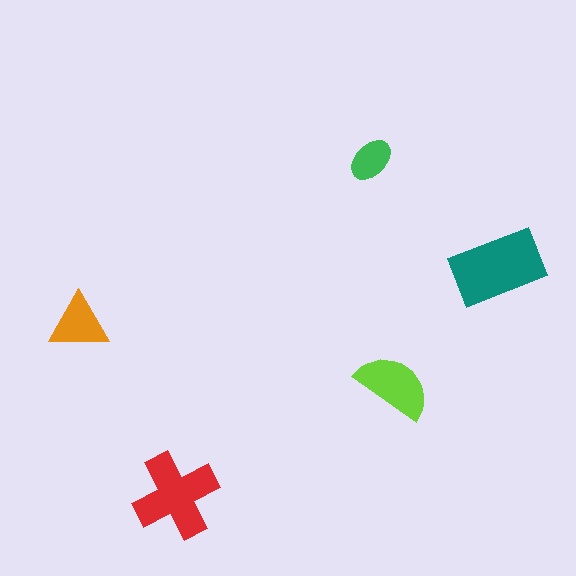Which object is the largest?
The teal rectangle.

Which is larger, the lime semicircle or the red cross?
The red cross.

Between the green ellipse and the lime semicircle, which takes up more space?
The lime semicircle.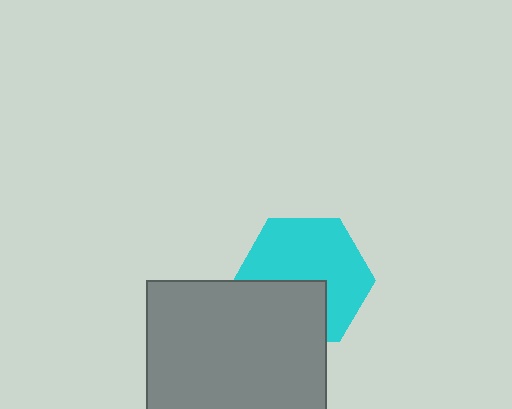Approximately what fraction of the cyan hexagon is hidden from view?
Roughly 36% of the cyan hexagon is hidden behind the gray rectangle.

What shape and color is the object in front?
The object in front is a gray rectangle.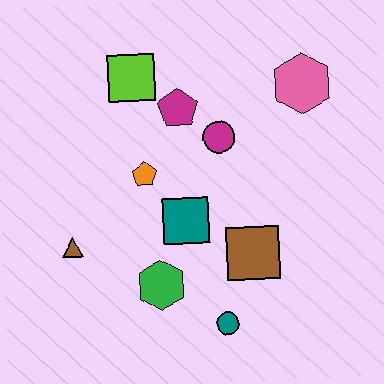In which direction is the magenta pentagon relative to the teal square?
The magenta pentagon is above the teal square.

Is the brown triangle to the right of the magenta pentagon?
No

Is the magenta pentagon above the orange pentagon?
Yes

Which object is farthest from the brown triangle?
The pink hexagon is farthest from the brown triangle.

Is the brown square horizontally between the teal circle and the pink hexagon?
Yes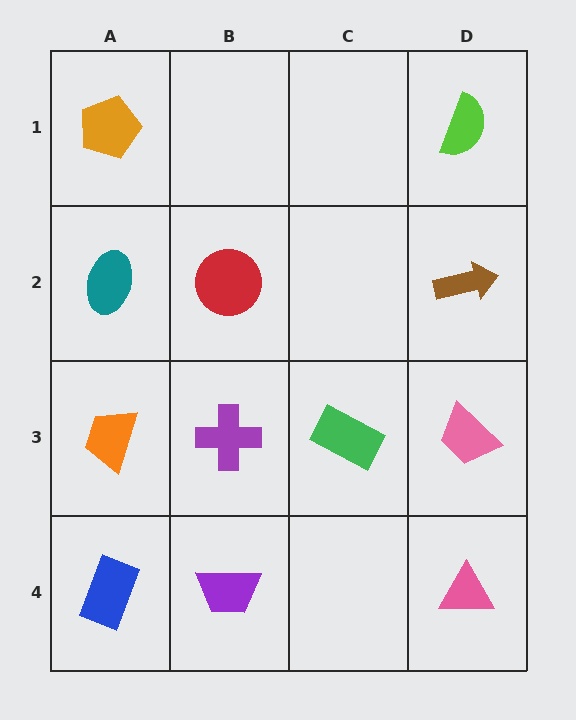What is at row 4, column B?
A purple trapezoid.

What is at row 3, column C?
A green rectangle.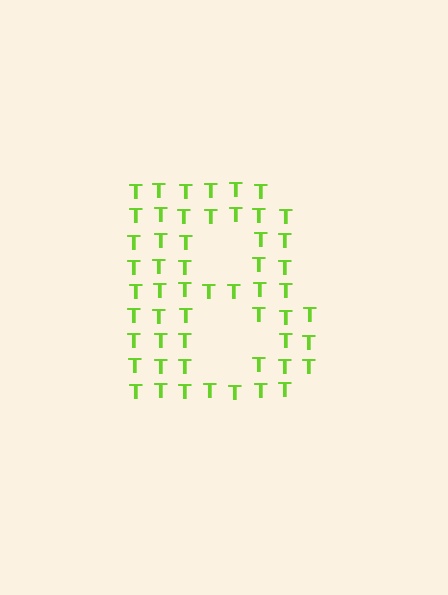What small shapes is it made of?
It is made of small letter T's.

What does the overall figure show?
The overall figure shows the letter B.